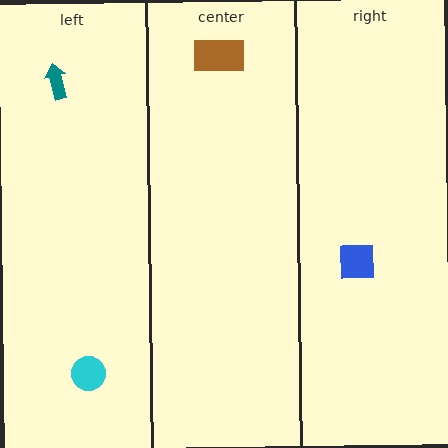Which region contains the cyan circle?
The left region.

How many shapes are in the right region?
1.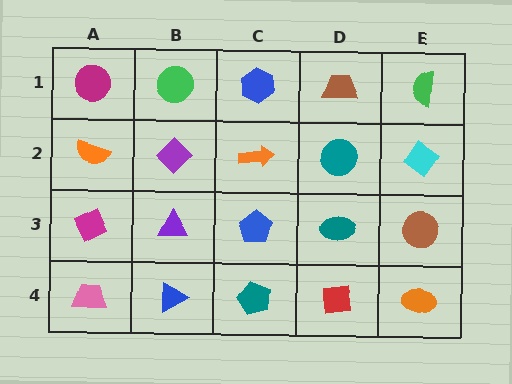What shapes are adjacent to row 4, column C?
A blue pentagon (row 3, column C), a blue triangle (row 4, column B), a red square (row 4, column D).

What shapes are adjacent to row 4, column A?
A magenta diamond (row 3, column A), a blue triangle (row 4, column B).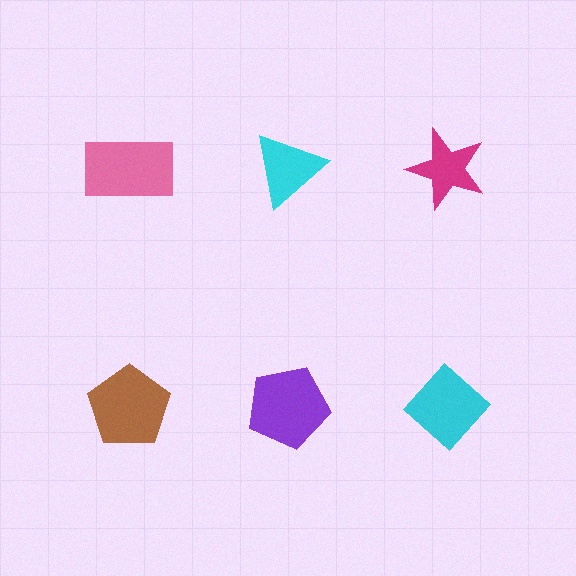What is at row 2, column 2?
A purple pentagon.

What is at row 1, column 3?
A magenta star.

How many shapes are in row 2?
3 shapes.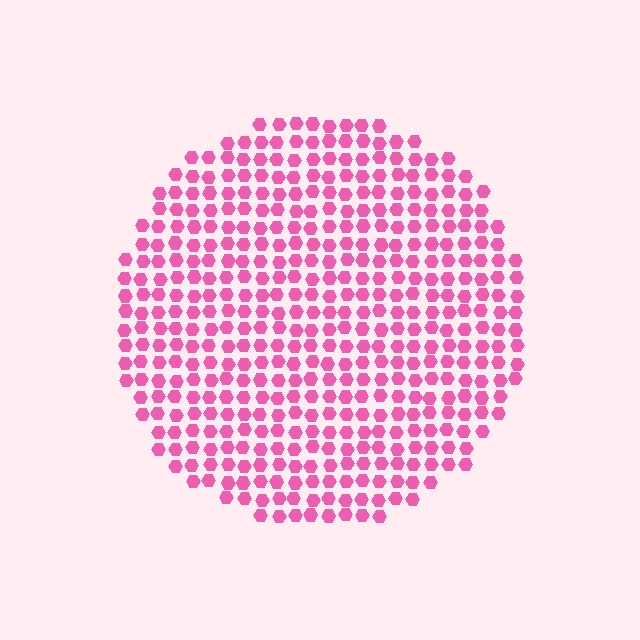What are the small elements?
The small elements are hexagons.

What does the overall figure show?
The overall figure shows a circle.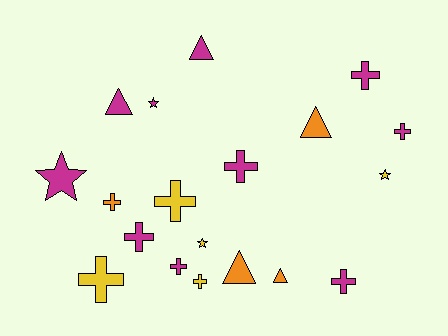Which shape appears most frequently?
Cross, with 10 objects.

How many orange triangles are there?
There are 3 orange triangles.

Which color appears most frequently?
Magenta, with 10 objects.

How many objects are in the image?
There are 19 objects.